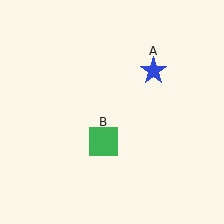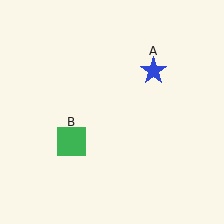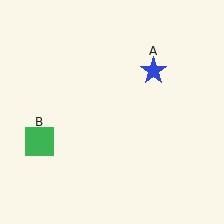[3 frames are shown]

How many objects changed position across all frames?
1 object changed position: green square (object B).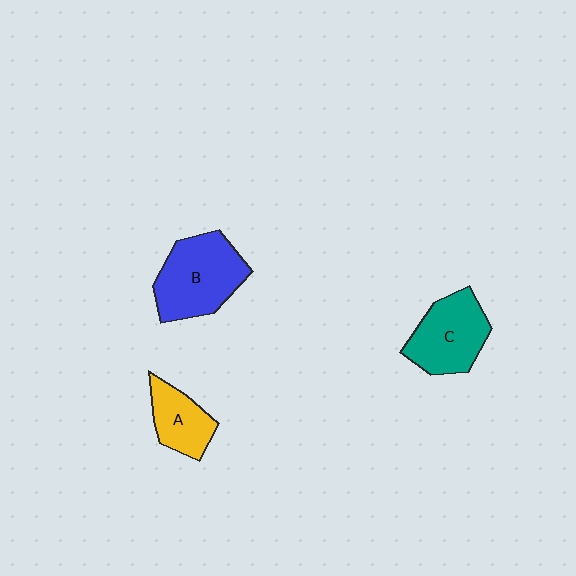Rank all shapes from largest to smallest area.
From largest to smallest: B (blue), C (teal), A (yellow).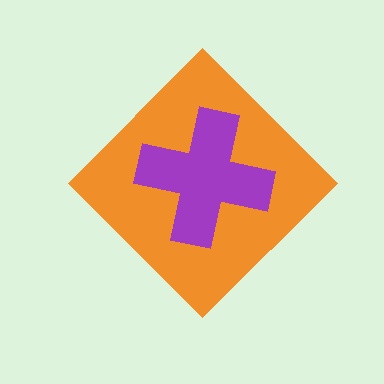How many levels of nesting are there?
2.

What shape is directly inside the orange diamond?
The purple cross.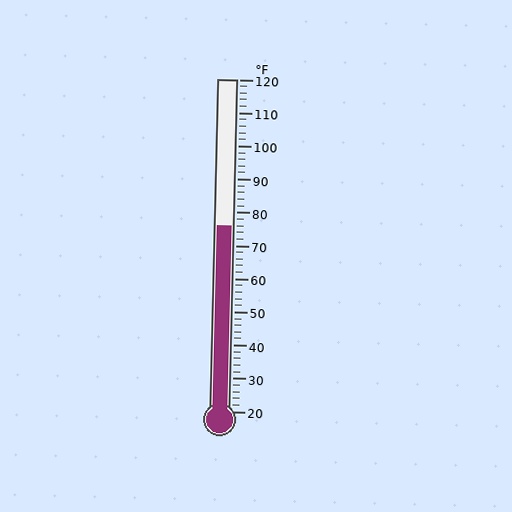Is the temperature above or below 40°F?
The temperature is above 40°F.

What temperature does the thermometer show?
The thermometer shows approximately 76°F.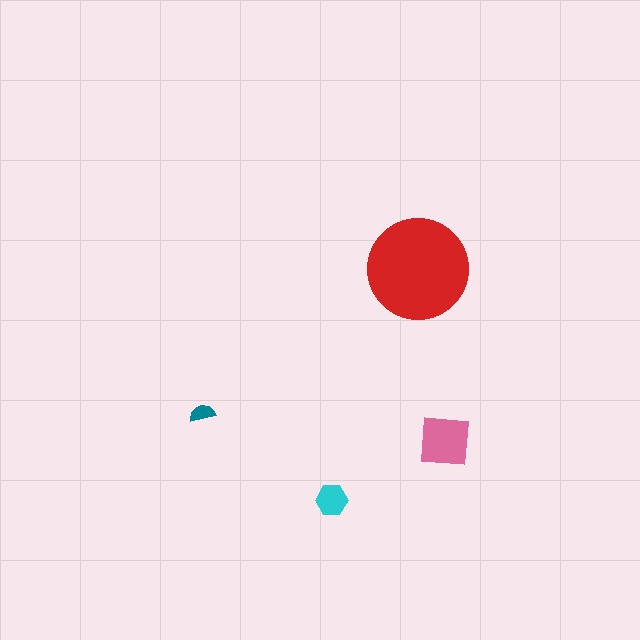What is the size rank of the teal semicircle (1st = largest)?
4th.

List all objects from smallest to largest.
The teal semicircle, the cyan hexagon, the pink square, the red circle.